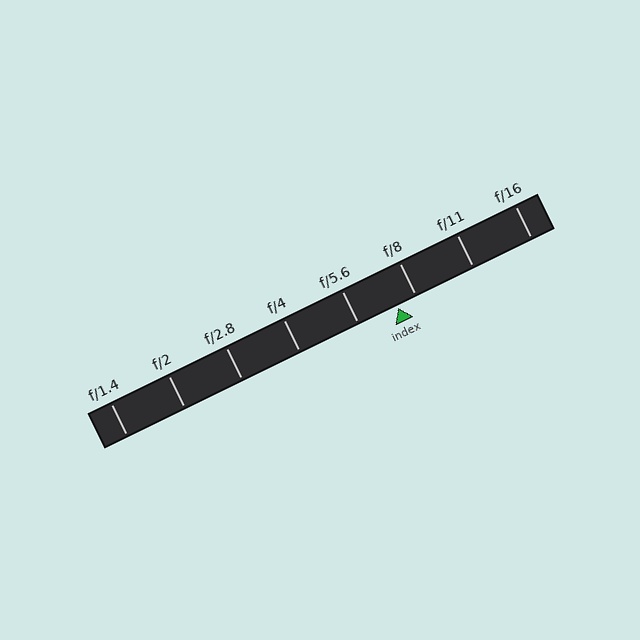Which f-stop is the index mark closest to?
The index mark is closest to f/8.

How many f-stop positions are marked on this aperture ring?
There are 8 f-stop positions marked.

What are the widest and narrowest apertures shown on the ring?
The widest aperture shown is f/1.4 and the narrowest is f/16.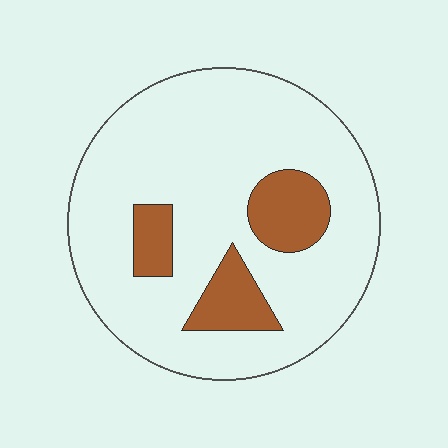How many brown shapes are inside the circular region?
3.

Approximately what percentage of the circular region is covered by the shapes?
Approximately 15%.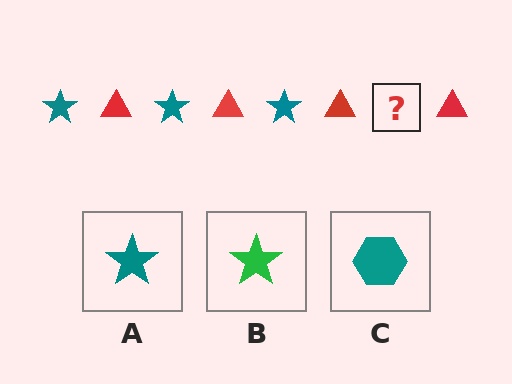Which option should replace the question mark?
Option A.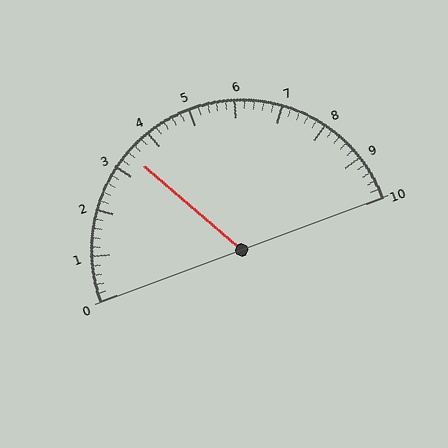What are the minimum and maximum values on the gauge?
The gauge ranges from 0 to 10.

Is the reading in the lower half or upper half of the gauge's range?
The reading is in the lower half of the range (0 to 10).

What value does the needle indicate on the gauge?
The needle indicates approximately 3.4.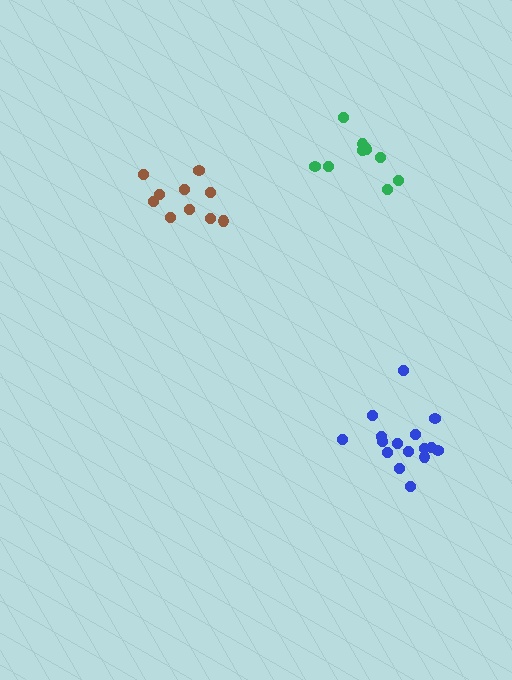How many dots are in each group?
Group 1: 16 dots, Group 2: 10 dots, Group 3: 10 dots (36 total).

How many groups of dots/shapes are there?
There are 3 groups.